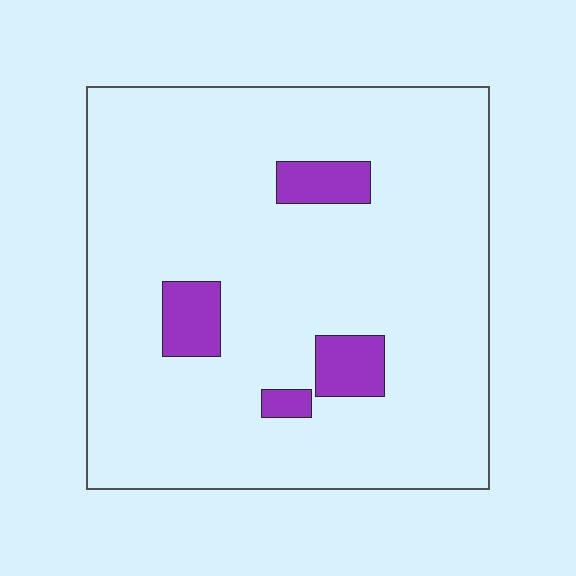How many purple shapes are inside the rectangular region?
4.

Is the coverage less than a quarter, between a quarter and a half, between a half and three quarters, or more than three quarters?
Less than a quarter.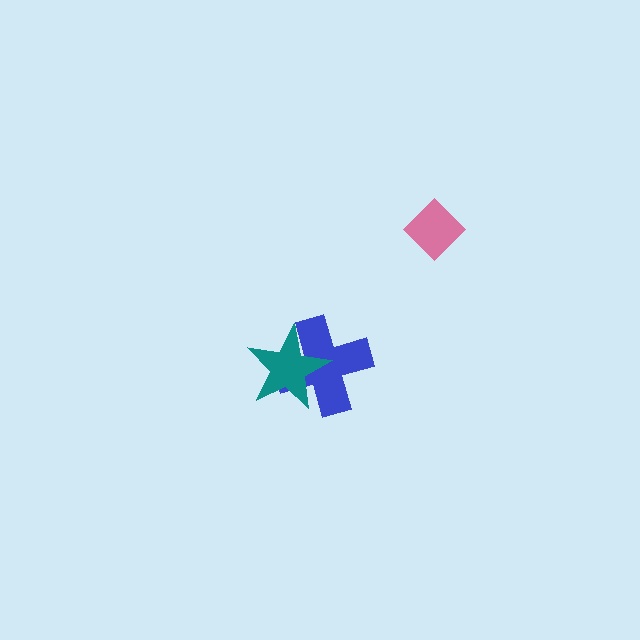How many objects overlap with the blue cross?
1 object overlaps with the blue cross.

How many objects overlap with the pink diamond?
0 objects overlap with the pink diamond.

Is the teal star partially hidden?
No, no other shape covers it.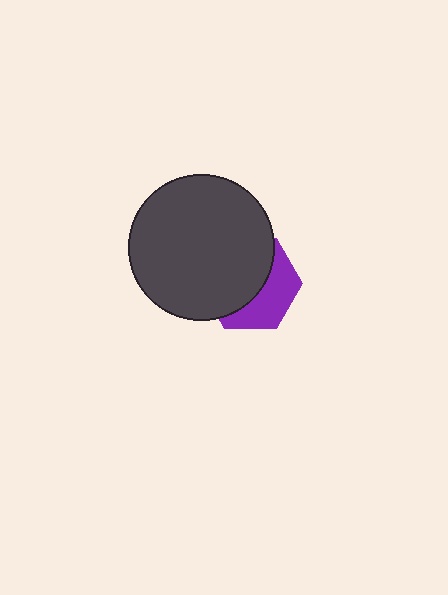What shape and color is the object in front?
The object in front is a dark gray circle.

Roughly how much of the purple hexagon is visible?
A small part of it is visible (roughly 41%).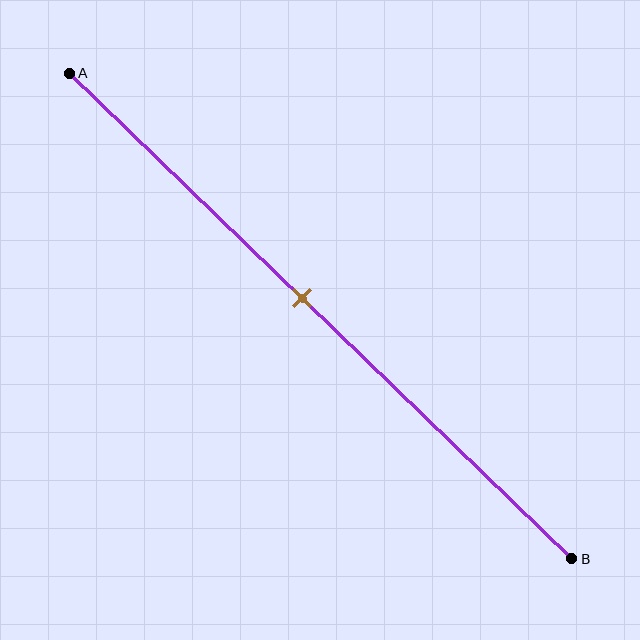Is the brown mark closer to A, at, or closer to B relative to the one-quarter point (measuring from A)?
The brown mark is closer to point B than the one-quarter point of segment AB.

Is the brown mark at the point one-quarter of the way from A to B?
No, the mark is at about 45% from A, not at the 25% one-quarter point.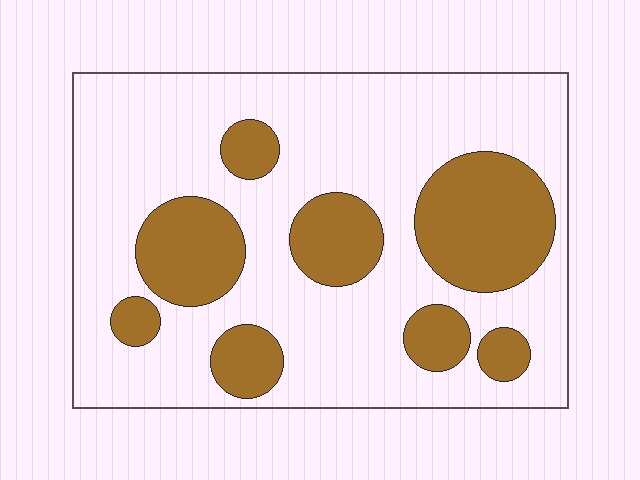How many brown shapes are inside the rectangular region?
8.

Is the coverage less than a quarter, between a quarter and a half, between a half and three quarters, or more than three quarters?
Between a quarter and a half.